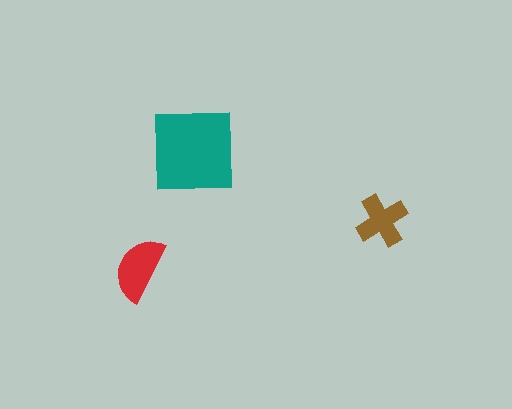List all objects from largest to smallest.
The teal square, the red semicircle, the brown cross.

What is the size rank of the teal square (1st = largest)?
1st.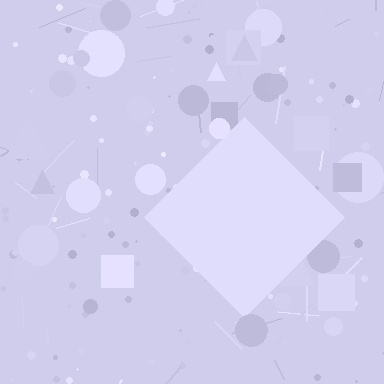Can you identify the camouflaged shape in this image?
The camouflaged shape is a diamond.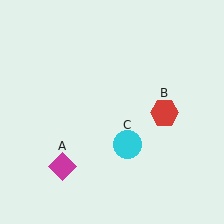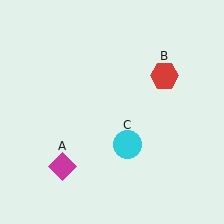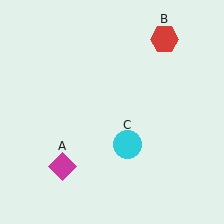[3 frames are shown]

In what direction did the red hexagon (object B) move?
The red hexagon (object B) moved up.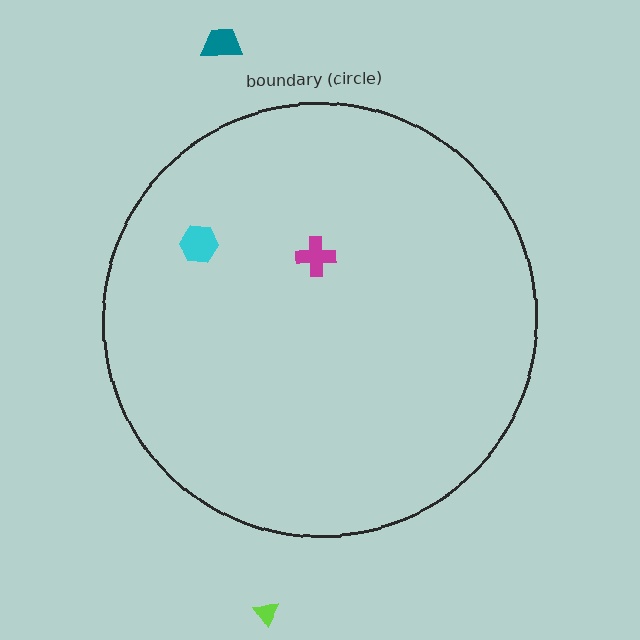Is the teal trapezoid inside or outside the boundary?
Outside.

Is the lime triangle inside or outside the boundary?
Outside.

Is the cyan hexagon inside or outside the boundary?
Inside.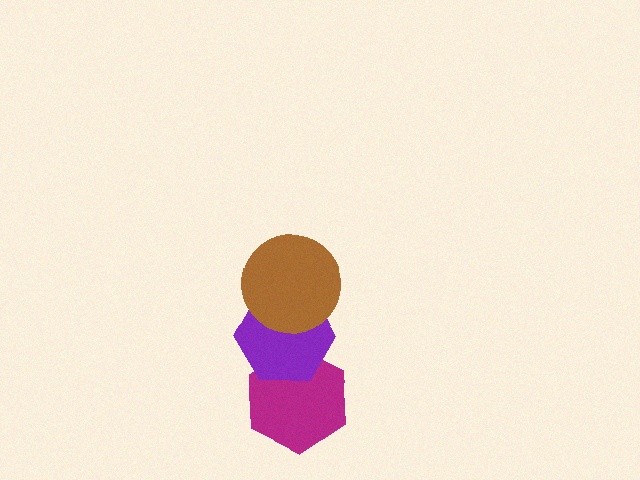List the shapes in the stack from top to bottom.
From top to bottom: the brown circle, the purple hexagon, the magenta hexagon.